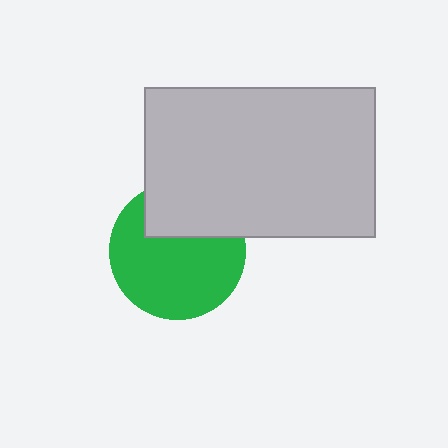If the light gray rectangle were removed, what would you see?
You would see the complete green circle.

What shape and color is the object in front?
The object in front is a light gray rectangle.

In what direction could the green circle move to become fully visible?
The green circle could move down. That would shift it out from behind the light gray rectangle entirely.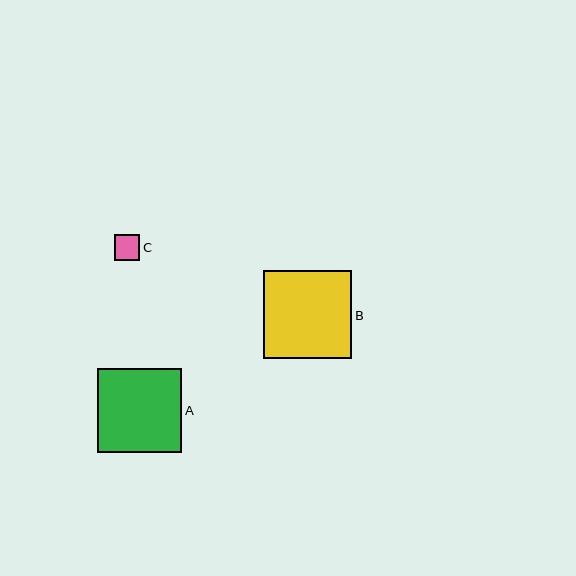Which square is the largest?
Square B is the largest with a size of approximately 88 pixels.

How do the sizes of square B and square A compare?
Square B and square A are approximately the same size.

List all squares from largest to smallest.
From largest to smallest: B, A, C.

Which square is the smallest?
Square C is the smallest with a size of approximately 26 pixels.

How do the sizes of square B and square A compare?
Square B and square A are approximately the same size.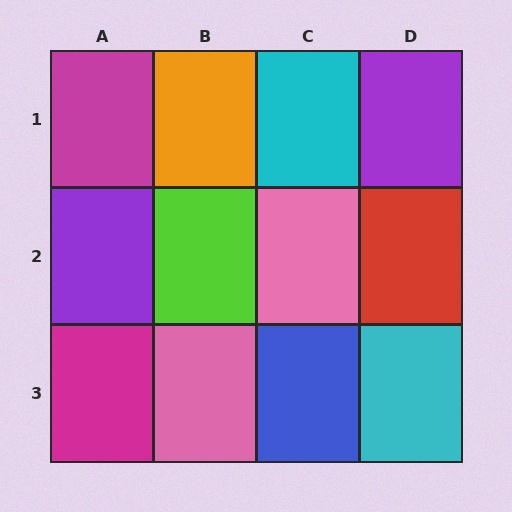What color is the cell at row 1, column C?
Cyan.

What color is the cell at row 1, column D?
Purple.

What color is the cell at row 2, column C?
Pink.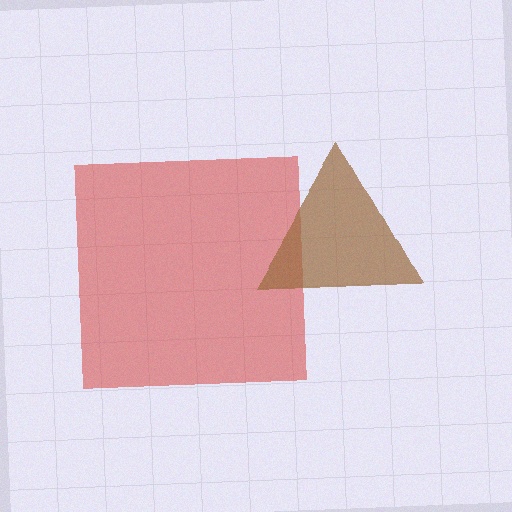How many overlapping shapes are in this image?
There are 2 overlapping shapes in the image.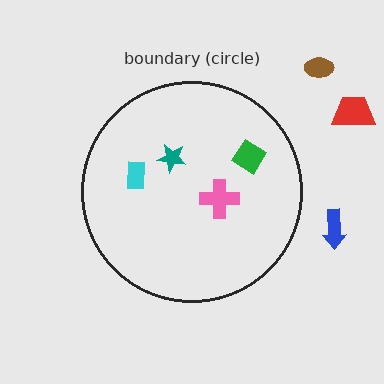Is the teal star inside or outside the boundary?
Inside.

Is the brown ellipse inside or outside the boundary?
Outside.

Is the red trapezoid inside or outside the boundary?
Outside.